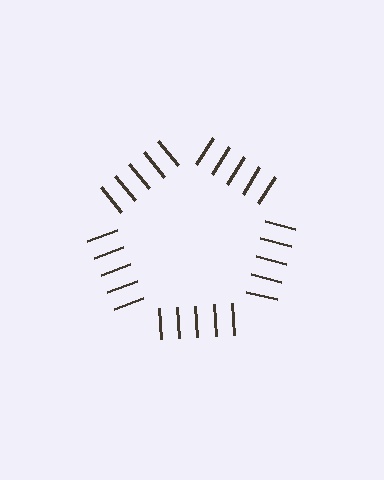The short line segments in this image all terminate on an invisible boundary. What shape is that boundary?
An illusory pentagon — the line segments terminate on its edges but no continuous stroke is drawn.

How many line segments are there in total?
25 — 5 along each of the 5 edges.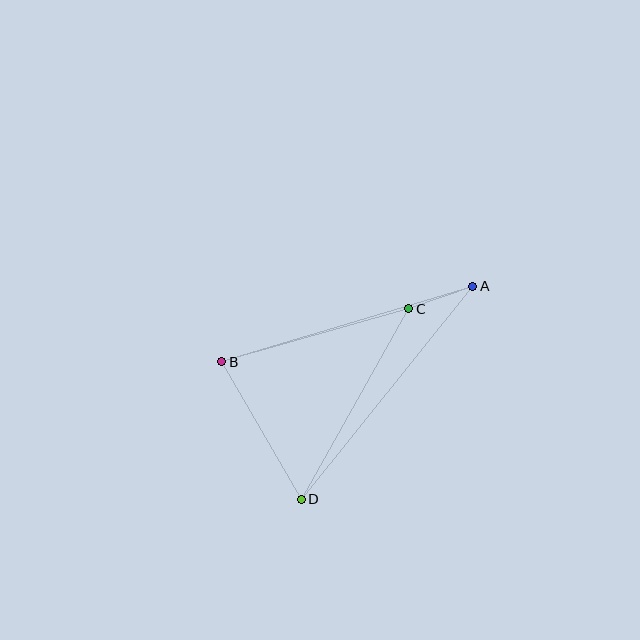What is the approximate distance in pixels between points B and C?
The distance between B and C is approximately 195 pixels.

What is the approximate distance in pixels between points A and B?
The distance between A and B is approximately 262 pixels.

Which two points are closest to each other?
Points A and C are closest to each other.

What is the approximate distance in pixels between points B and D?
The distance between B and D is approximately 159 pixels.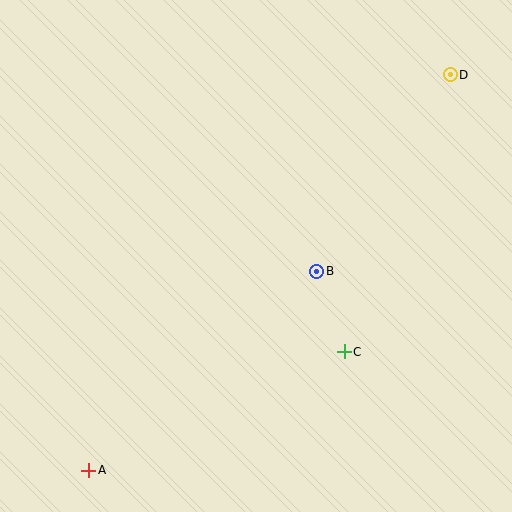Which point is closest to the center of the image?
Point B at (317, 271) is closest to the center.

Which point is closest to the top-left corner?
Point B is closest to the top-left corner.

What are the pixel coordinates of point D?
Point D is at (450, 75).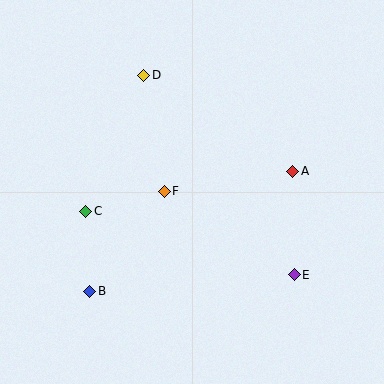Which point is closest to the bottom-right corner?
Point E is closest to the bottom-right corner.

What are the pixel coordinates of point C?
Point C is at (86, 211).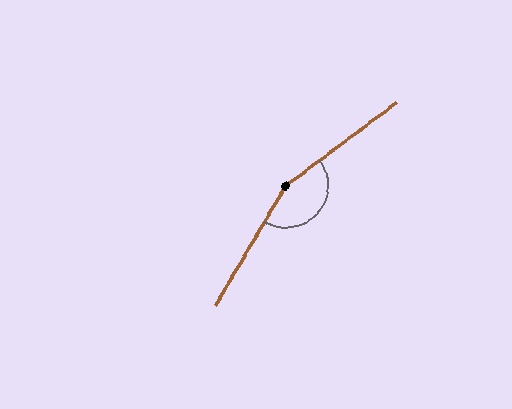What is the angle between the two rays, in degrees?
Approximately 157 degrees.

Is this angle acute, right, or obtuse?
It is obtuse.